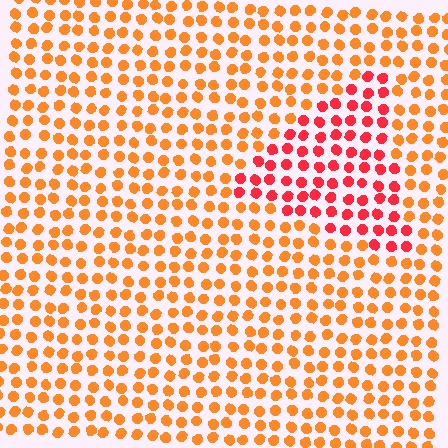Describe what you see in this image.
The image is filled with small orange elements in a uniform arrangement. A triangle-shaped region is visible where the elements are tinted to a slightly different hue, forming a subtle color boundary.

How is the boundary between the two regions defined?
The boundary is defined purely by a slight shift in hue (about 34 degrees). Spacing, size, and orientation are identical on both sides.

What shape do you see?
I see a triangle.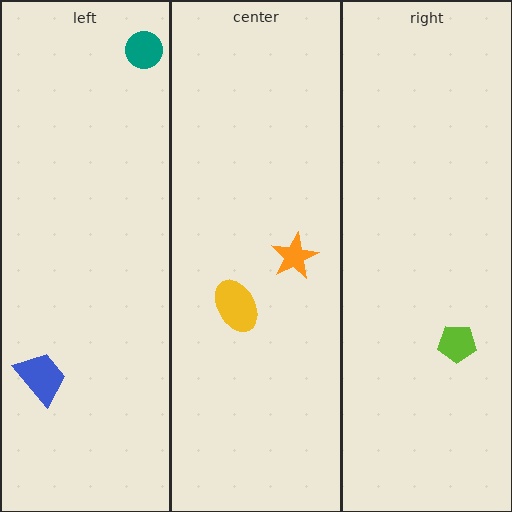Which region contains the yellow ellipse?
The center region.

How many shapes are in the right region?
1.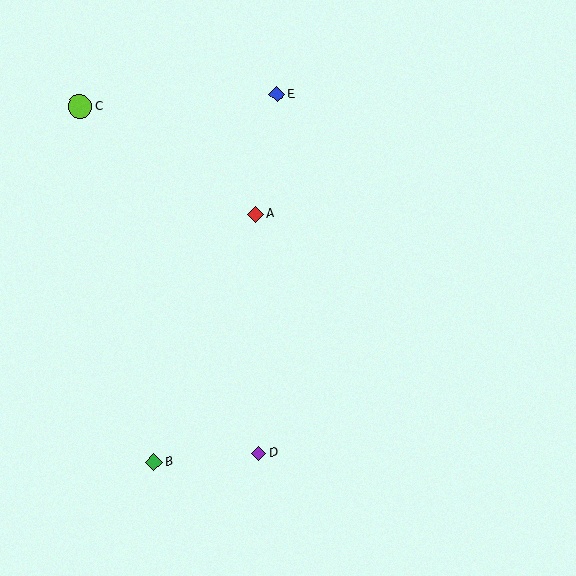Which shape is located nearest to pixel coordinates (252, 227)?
The red diamond (labeled A) at (255, 214) is nearest to that location.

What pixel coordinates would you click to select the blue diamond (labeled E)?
Click at (277, 94) to select the blue diamond E.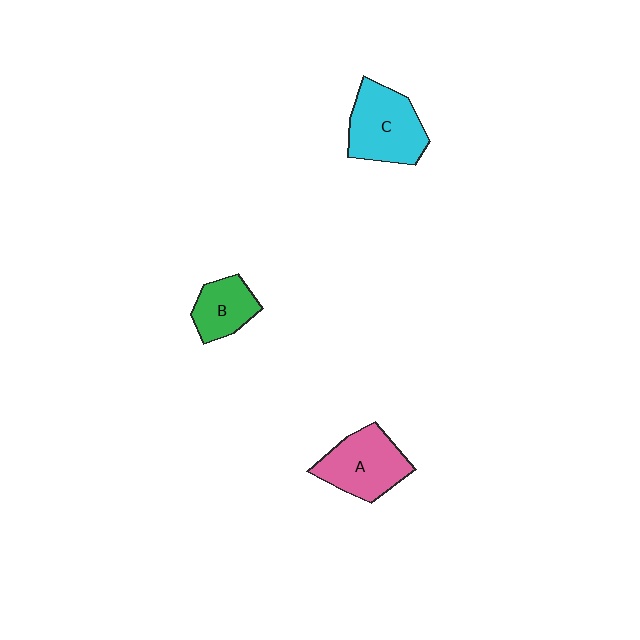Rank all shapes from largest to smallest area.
From largest to smallest: C (cyan), A (pink), B (green).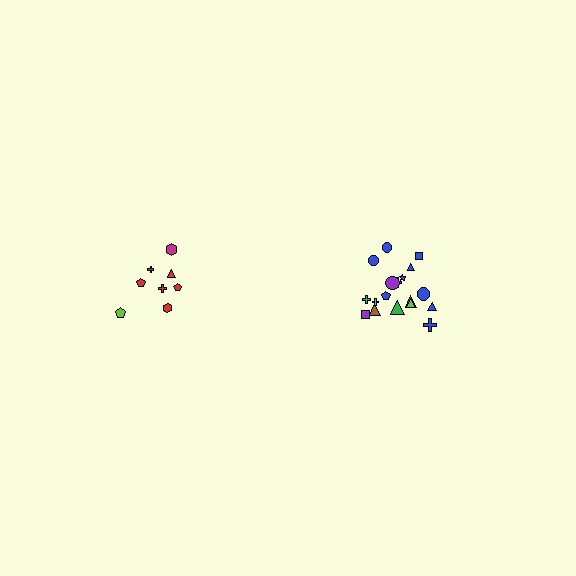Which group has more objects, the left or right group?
The right group.